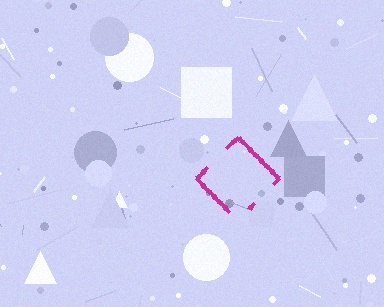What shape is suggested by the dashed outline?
The dashed outline suggests a diamond.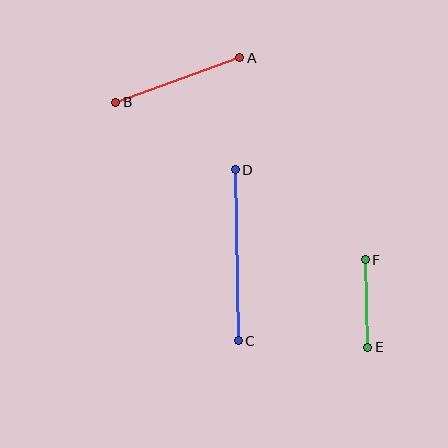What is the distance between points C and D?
The distance is approximately 171 pixels.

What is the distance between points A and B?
The distance is approximately 132 pixels.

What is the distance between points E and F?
The distance is approximately 88 pixels.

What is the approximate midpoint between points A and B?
The midpoint is at approximately (178, 80) pixels.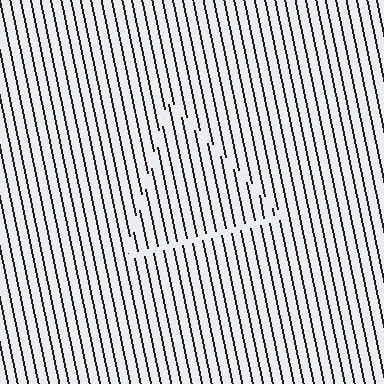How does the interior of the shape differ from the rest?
The interior of the shape contains the same grating, shifted by half a period — the contour is defined by the phase discontinuity where line-ends from the inner and outer gratings abut.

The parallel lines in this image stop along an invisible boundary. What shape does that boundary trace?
An illusory triangle. The interior of the shape contains the same grating, shifted by half a period — the contour is defined by the phase discontinuity where line-ends from the inner and outer gratings abut.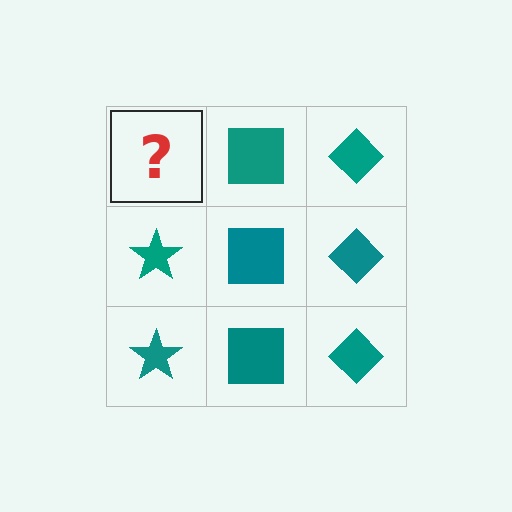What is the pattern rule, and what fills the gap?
The rule is that each column has a consistent shape. The gap should be filled with a teal star.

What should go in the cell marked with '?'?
The missing cell should contain a teal star.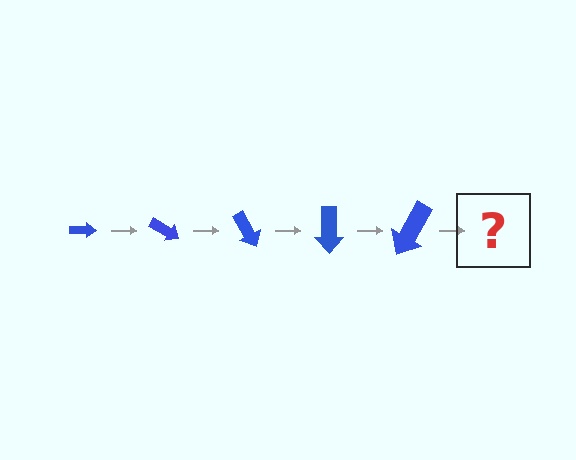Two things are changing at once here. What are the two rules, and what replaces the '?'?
The two rules are that the arrow grows larger each step and it rotates 30 degrees each step. The '?' should be an arrow, larger than the previous one and rotated 150 degrees from the start.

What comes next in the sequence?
The next element should be an arrow, larger than the previous one and rotated 150 degrees from the start.